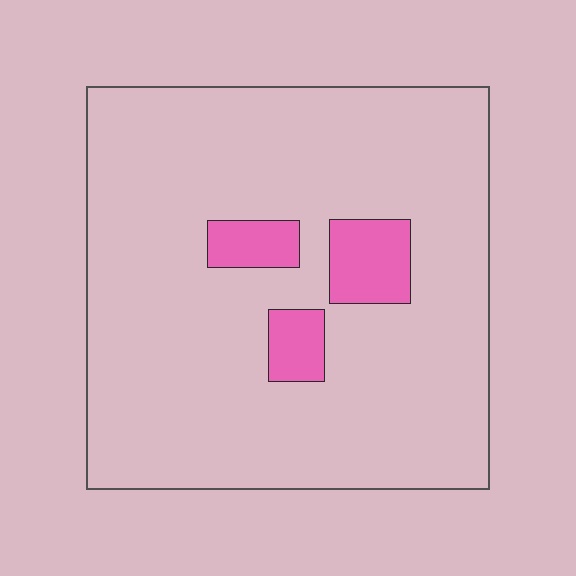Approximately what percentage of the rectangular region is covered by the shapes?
Approximately 10%.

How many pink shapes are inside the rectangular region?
3.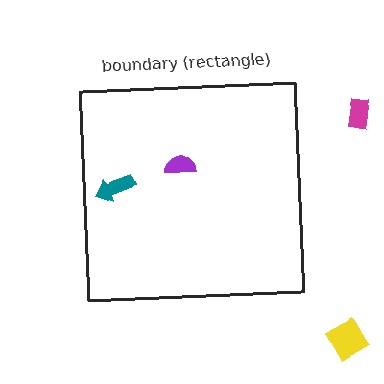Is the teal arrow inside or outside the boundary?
Inside.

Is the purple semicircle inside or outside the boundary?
Inside.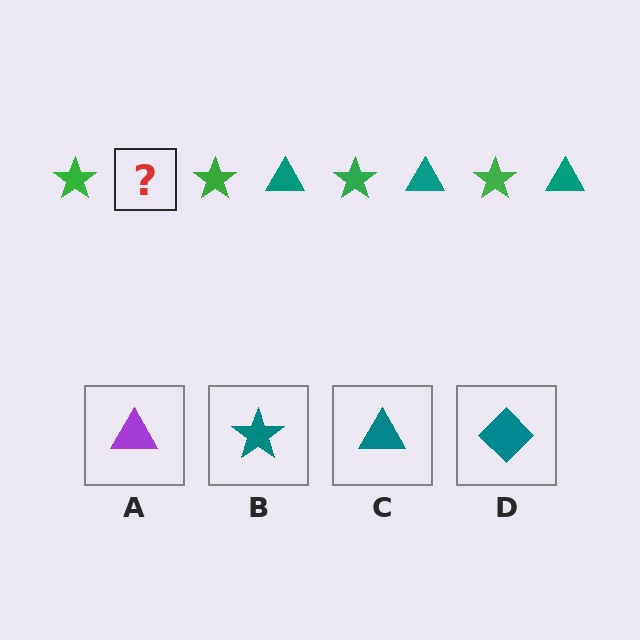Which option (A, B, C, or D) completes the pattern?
C.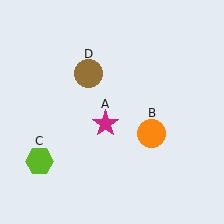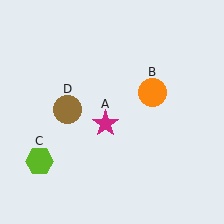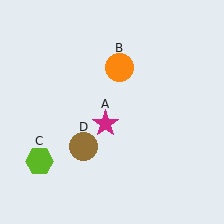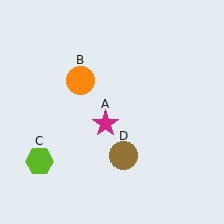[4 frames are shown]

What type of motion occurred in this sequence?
The orange circle (object B), brown circle (object D) rotated counterclockwise around the center of the scene.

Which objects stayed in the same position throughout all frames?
Magenta star (object A) and lime hexagon (object C) remained stationary.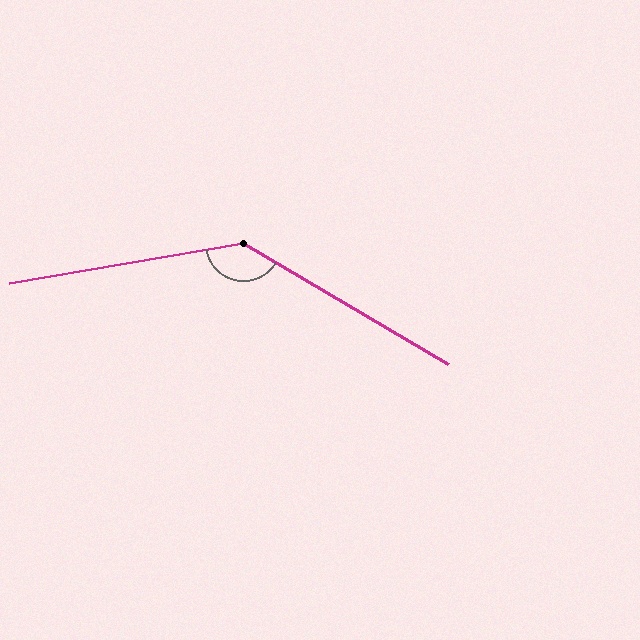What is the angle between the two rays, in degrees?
Approximately 140 degrees.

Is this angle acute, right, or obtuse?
It is obtuse.